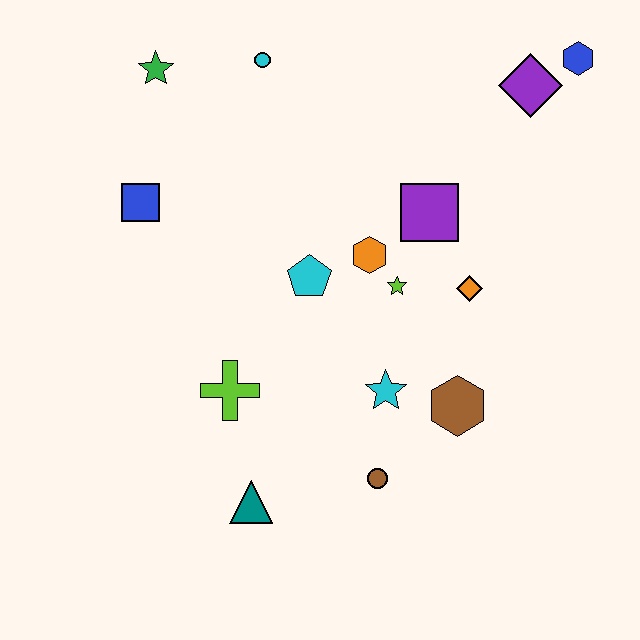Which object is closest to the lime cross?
The teal triangle is closest to the lime cross.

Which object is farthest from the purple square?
The teal triangle is farthest from the purple square.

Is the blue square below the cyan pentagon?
No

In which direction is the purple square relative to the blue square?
The purple square is to the right of the blue square.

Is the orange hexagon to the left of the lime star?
Yes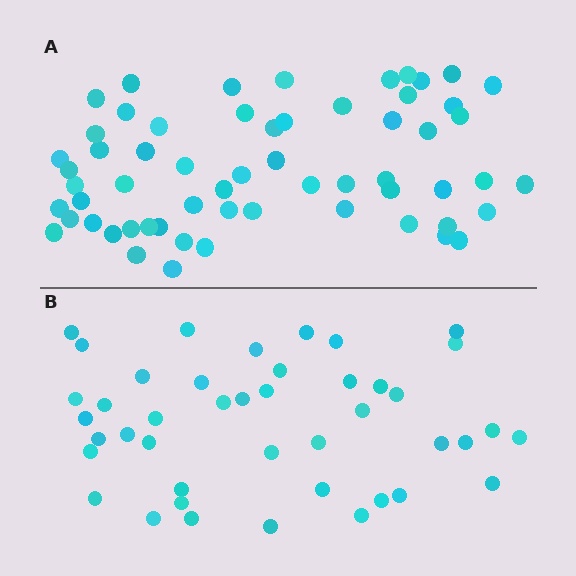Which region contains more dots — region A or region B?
Region A (the top region) has more dots.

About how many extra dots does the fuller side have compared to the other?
Region A has approximately 15 more dots than region B.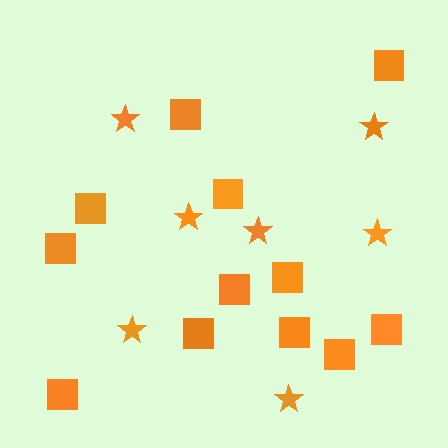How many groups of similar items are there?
There are 2 groups: one group of stars (7) and one group of squares (12).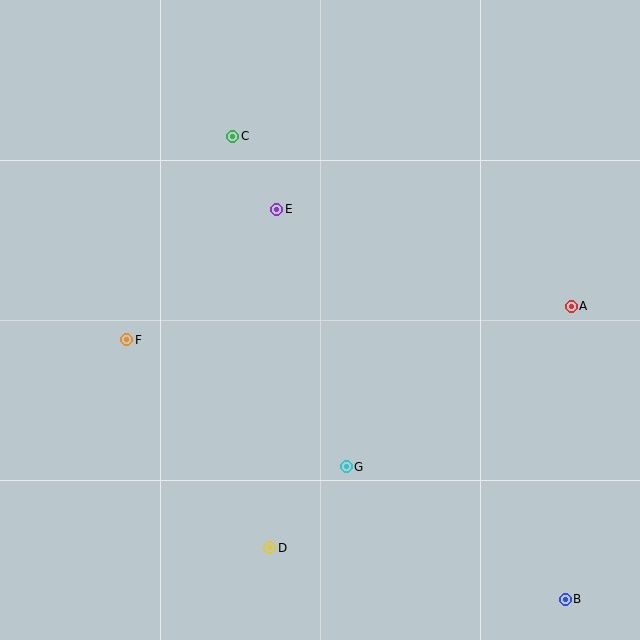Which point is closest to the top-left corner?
Point C is closest to the top-left corner.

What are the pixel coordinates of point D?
Point D is at (270, 548).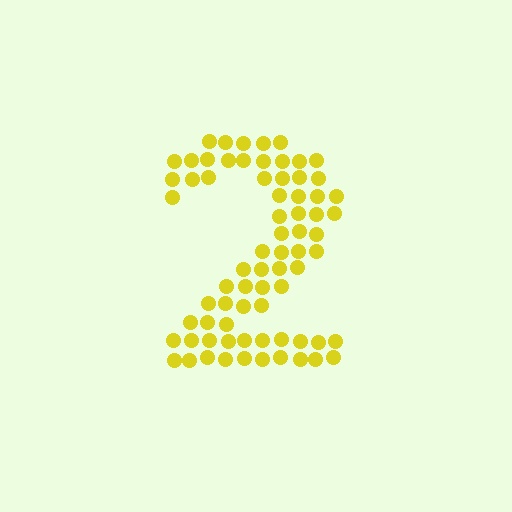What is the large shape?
The large shape is the digit 2.